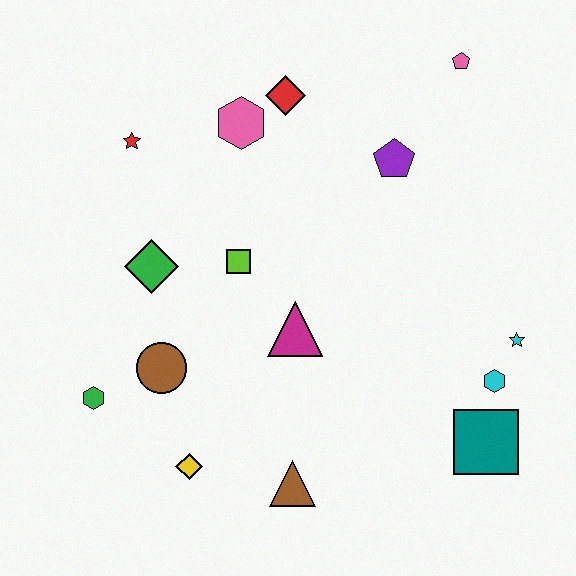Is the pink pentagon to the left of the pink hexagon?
No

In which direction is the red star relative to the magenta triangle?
The red star is above the magenta triangle.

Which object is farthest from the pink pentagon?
The green hexagon is farthest from the pink pentagon.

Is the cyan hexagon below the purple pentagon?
Yes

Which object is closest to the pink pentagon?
The purple pentagon is closest to the pink pentagon.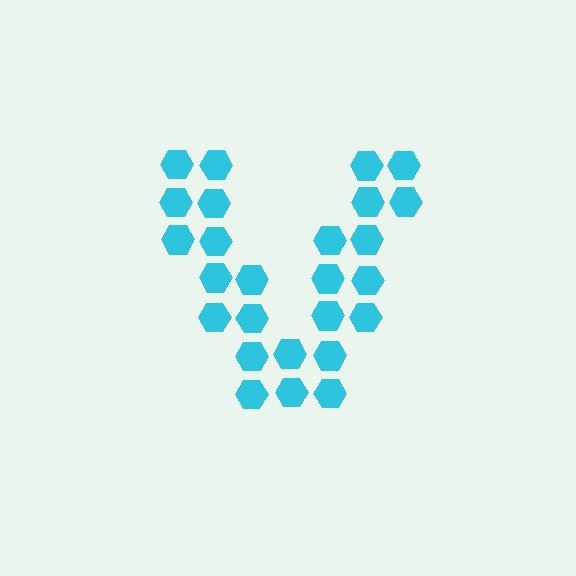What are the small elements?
The small elements are hexagons.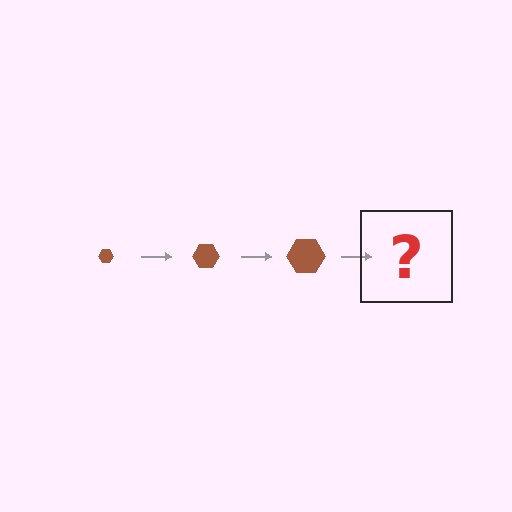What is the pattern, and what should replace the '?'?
The pattern is that the hexagon gets progressively larger each step. The '?' should be a brown hexagon, larger than the previous one.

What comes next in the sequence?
The next element should be a brown hexagon, larger than the previous one.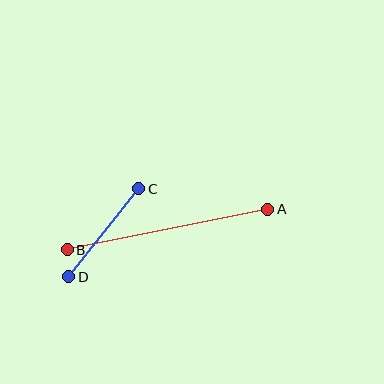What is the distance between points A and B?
The distance is approximately 205 pixels.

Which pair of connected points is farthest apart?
Points A and B are farthest apart.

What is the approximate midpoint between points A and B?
The midpoint is at approximately (167, 230) pixels.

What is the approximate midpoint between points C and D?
The midpoint is at approximately (104, 233) pixels.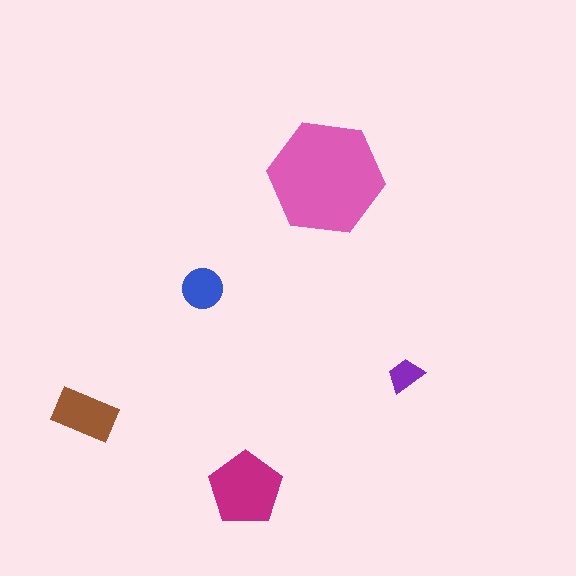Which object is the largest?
The pink hexagon.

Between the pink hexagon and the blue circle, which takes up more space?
The pink hexagon.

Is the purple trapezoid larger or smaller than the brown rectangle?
Smaller.